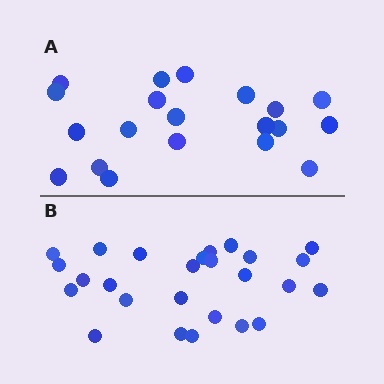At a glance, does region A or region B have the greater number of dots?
Region B (the bottom region) has more dots.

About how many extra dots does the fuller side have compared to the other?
Region B has about 6 more dots than region A.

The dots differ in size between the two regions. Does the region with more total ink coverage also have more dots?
No. Region A has more total ink coverage because its dots are larger, but region B actually contains more individual dots. Total area can be misleading — the number of items is what matters here.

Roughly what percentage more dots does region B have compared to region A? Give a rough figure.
About 30% more.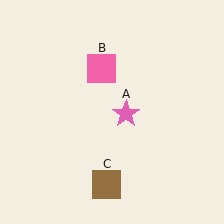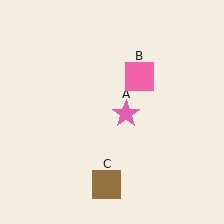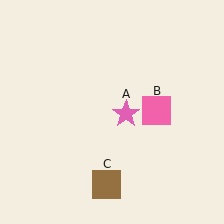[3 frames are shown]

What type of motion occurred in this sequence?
The pink square (object B) rotated clockwise around the center of the scene.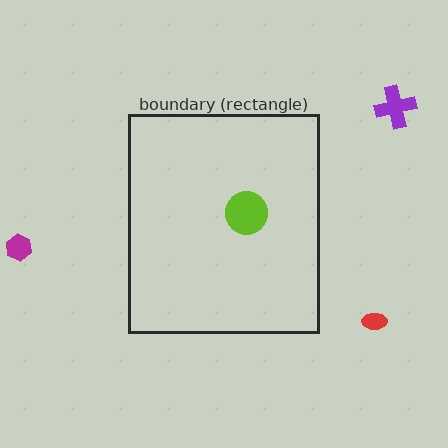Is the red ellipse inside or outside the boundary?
Outside.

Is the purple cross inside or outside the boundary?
Outside.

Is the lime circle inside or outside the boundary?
Inside.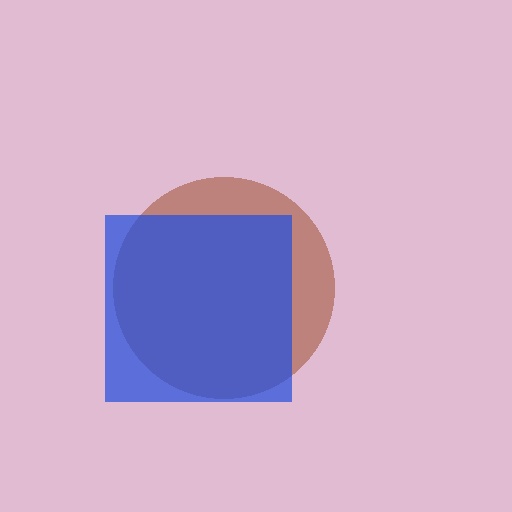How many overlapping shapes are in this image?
There are 2 overlapping shapes in the image.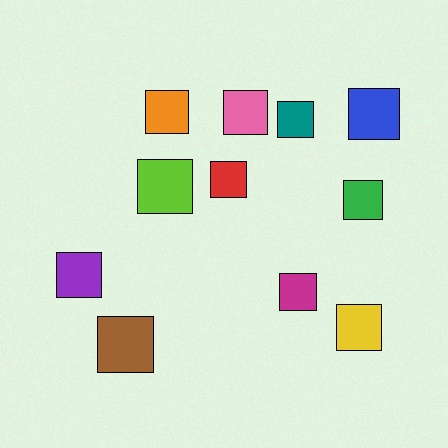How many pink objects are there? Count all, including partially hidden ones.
There is 1 pink object.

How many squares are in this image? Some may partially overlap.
There are 11 squares.